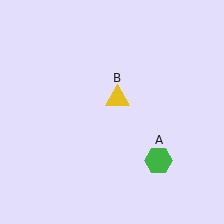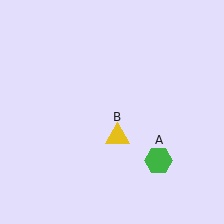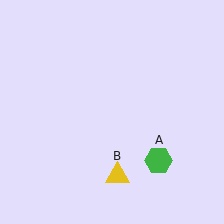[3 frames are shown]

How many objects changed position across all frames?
1 object changed position: yellow triangle (object B).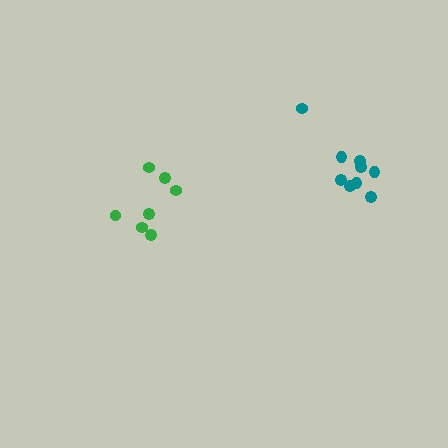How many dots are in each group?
Group 1: 9 dots, Group 2: 7 dots (16 total).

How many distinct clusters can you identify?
There are 2 distinct clusters.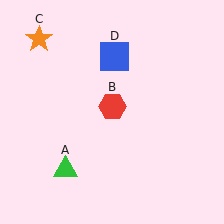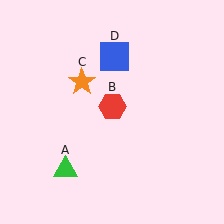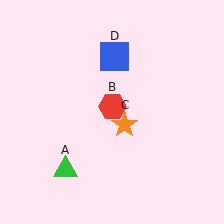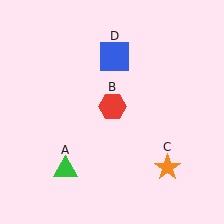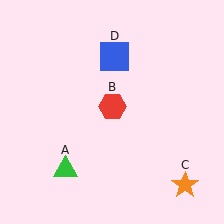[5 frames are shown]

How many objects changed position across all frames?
1 object changed position: orange star (object C).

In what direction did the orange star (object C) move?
The orange star (object C) moved down and to the right.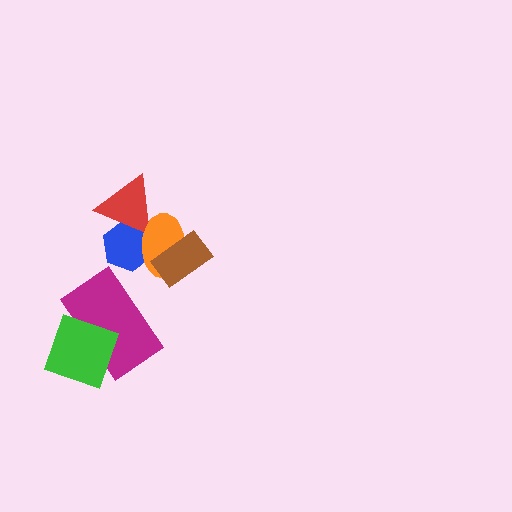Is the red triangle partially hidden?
Yes, it is partially covered by another shape.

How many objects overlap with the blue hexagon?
2 objects overlap with the blue hexagon.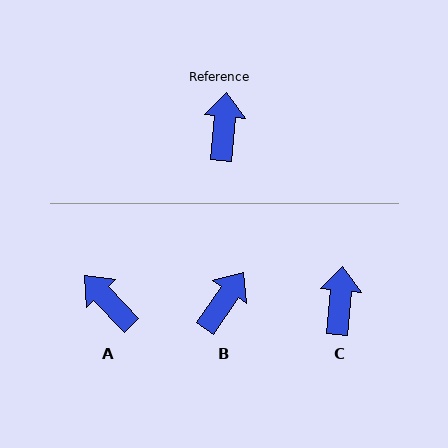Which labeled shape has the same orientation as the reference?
C.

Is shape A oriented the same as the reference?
No, it is off by about 49 degrees.